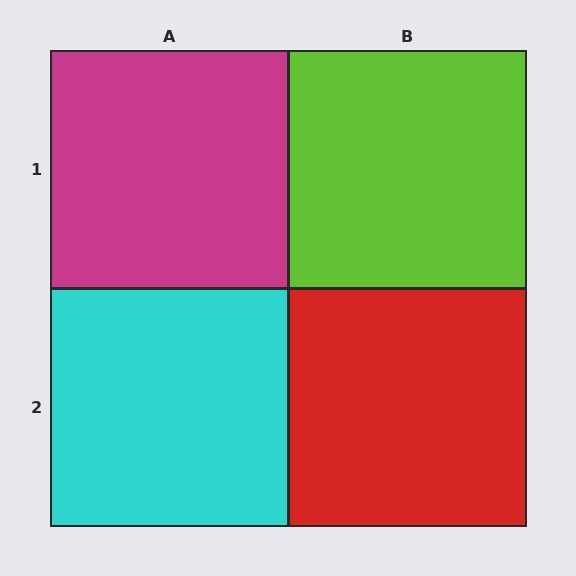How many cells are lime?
1 cell is lime.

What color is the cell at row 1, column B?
Lime.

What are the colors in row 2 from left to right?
Cyan, red.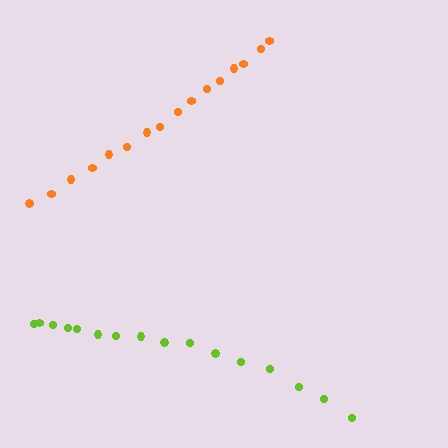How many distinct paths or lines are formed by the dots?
There are 2 distinct paths.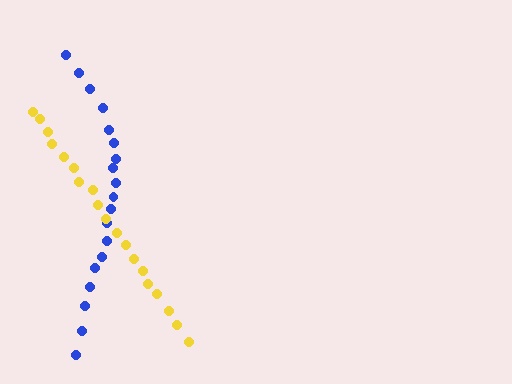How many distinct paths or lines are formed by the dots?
There are 2 distinct paths.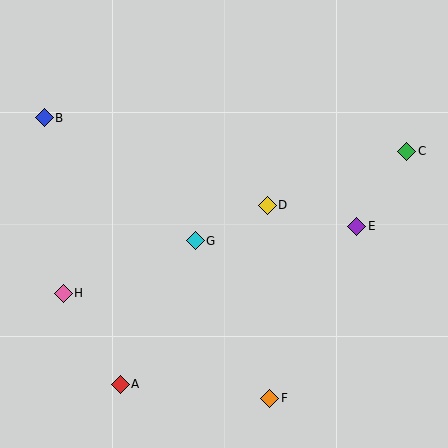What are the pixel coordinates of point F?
Point F is at (270, 398).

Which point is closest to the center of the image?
Point G at (195, 241) is closest to the center.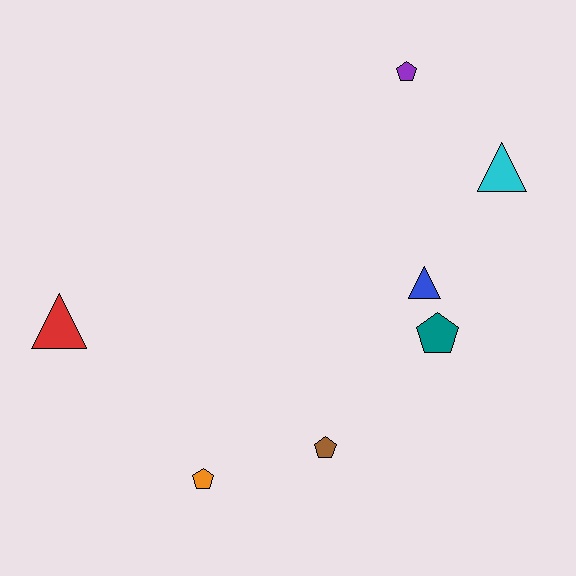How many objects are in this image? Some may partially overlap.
There are 7 objects.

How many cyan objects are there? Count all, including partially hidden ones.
There is 1 cyan object.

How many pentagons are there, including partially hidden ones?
There are 4 pentagons.